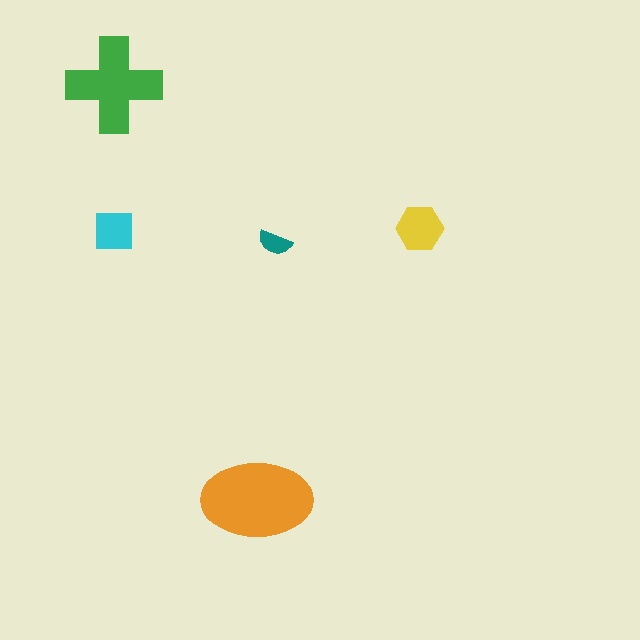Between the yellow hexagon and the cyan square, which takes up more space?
The yellow hexagon.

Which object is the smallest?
The teal semicircle.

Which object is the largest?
The orange ellipse.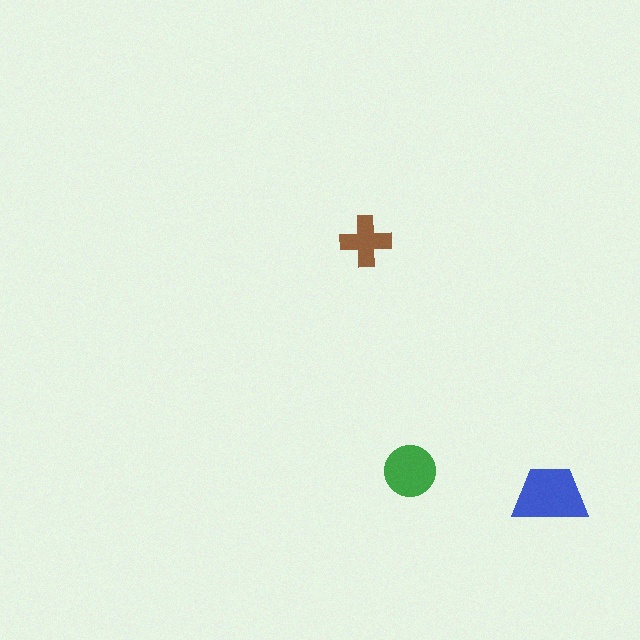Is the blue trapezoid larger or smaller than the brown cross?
Larger.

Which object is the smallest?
The brown cross.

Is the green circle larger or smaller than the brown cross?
Larger.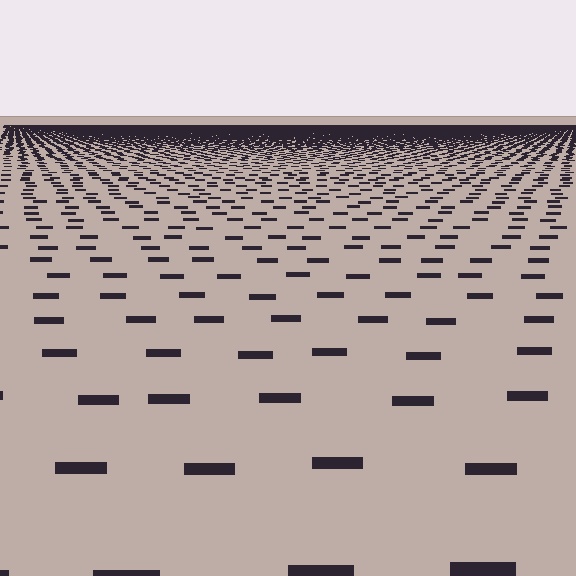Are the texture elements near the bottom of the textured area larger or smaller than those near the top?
Larger. Near the bottom, elements are closer to the viewer and appear at a bigger on-screen size.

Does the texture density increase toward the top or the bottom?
Density increases toward the top.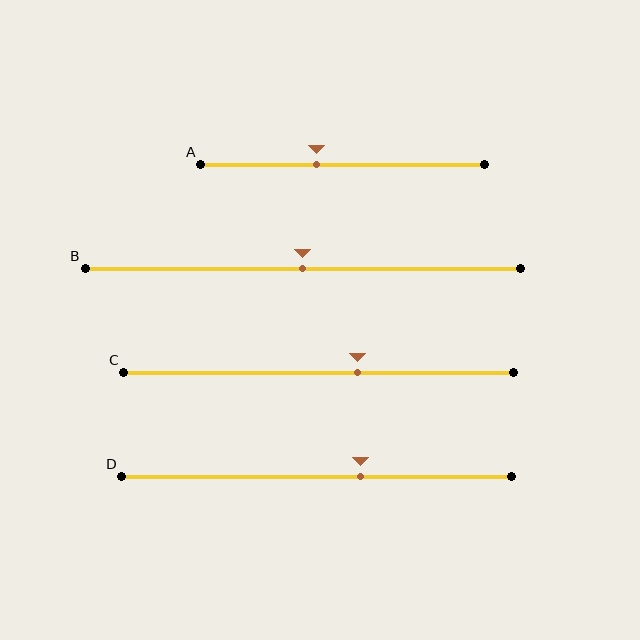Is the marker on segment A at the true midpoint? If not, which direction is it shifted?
No, the marker on segment A is shifted to the left by about 9% of the segment length.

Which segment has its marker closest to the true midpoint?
Segment B has its marker closest to the true midpoint.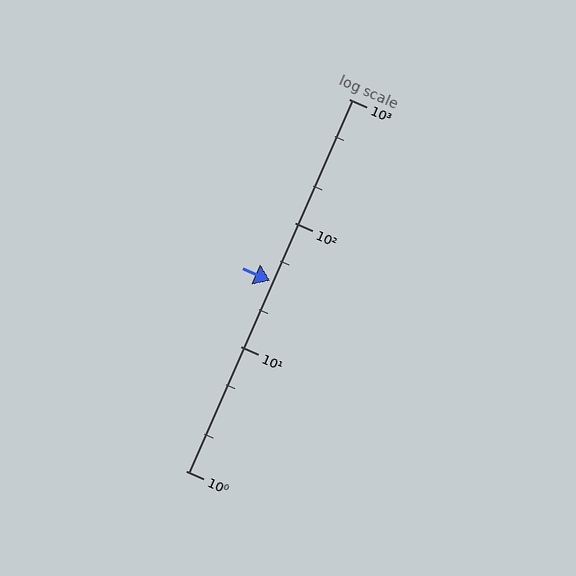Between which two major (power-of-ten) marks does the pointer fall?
The pointer is between 10 and 100.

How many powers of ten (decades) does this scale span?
The scale spans 3 decades, from 1 to 1000.